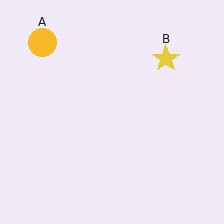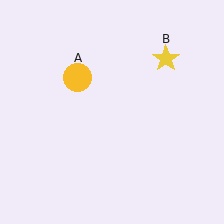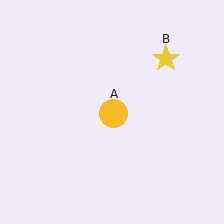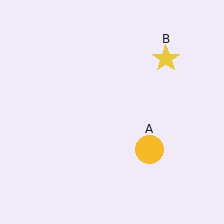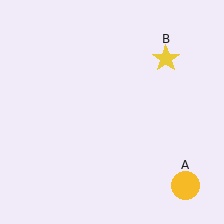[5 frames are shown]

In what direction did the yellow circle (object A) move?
The yellow circle (object A) moved down and to the right.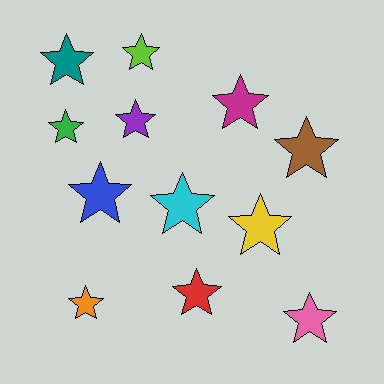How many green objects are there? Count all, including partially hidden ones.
There is 1 green object.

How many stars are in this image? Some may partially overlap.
There are 12 stars.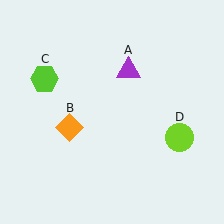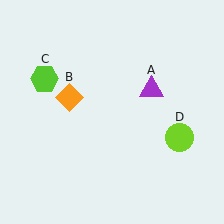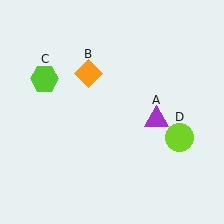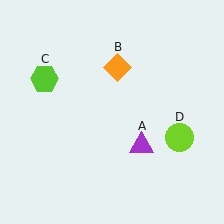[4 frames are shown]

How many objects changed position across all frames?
2 objects changed position: purple triangle (object A), orange diamond (object B).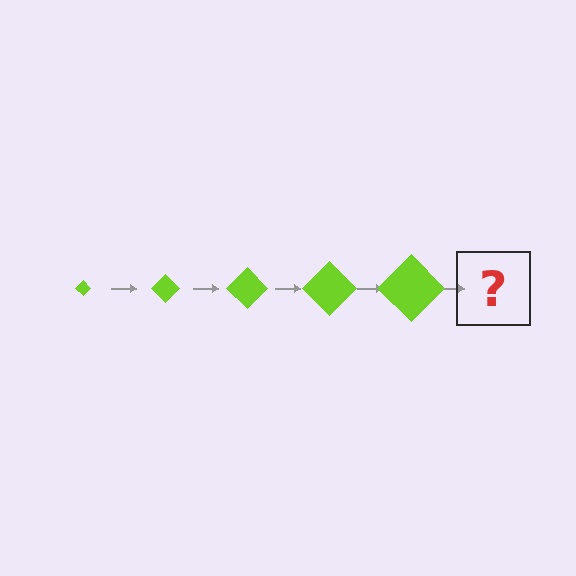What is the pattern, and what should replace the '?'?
The pattern is that the diamond gets progressively larger each step. The '?' should be a lime diamond, larger than the previous one.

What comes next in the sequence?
The next element should be a lime diamond, larger than the previous one.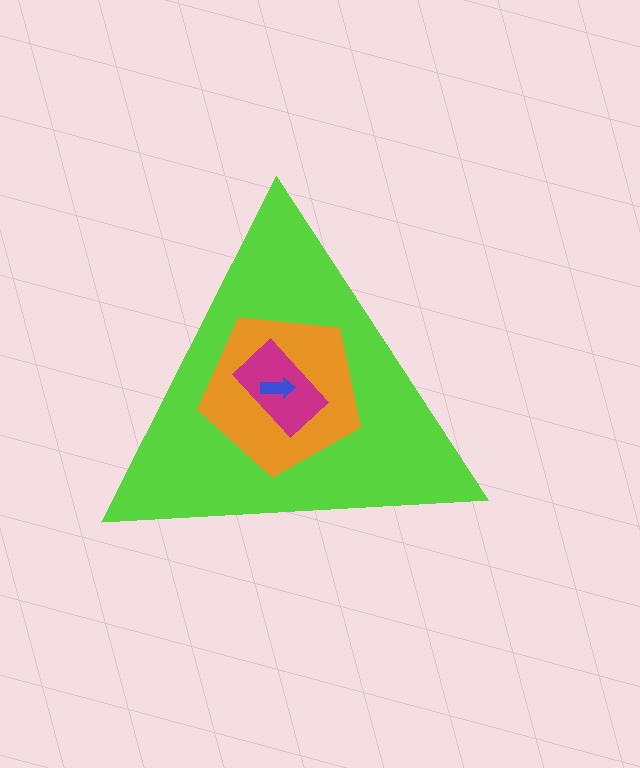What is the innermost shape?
The blue arrow.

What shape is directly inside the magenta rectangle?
The blue arrow.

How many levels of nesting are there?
4.